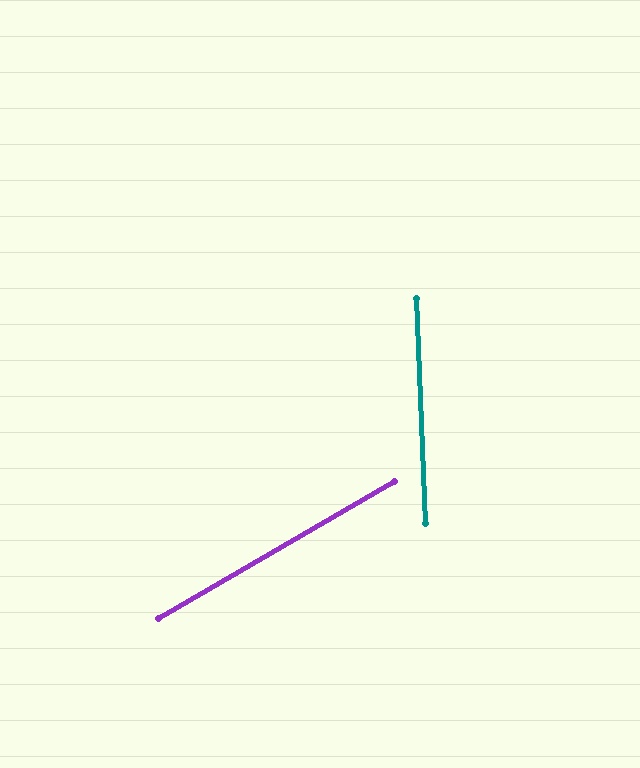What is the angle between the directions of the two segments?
Approximately 62 degrees.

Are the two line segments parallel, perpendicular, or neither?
Neither parallel nor perpendicular — they differ by about 62°.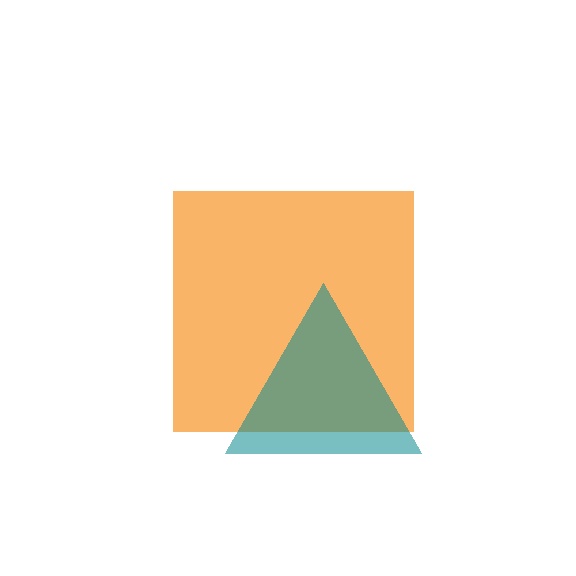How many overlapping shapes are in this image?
There are 2 overlapping shapes in the image.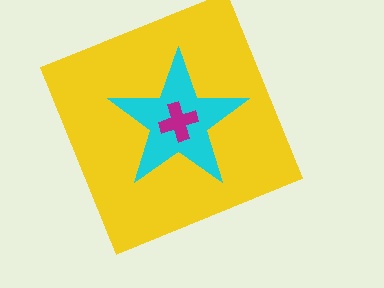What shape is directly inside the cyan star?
The magenta cross.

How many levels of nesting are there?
3.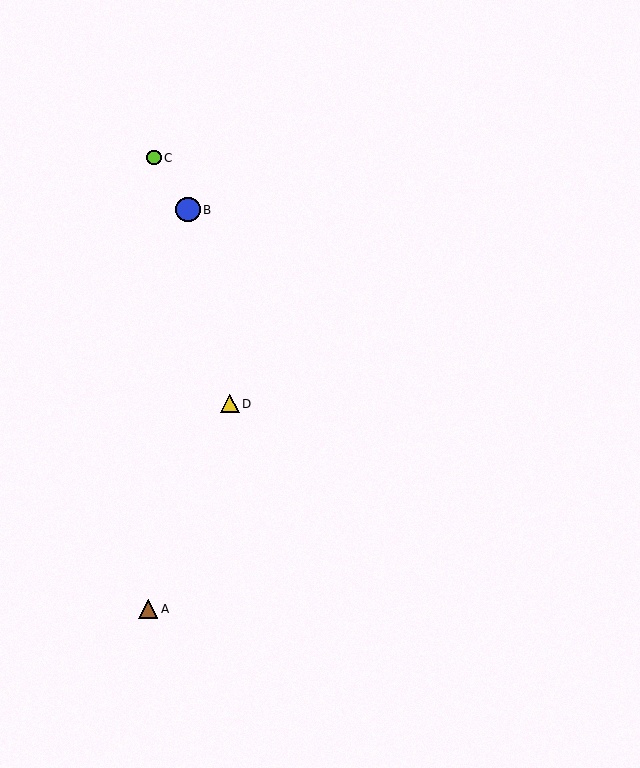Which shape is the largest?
The blue circle (labeled B) is the largest.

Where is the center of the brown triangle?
The center of the brown triangle is at (148, 609).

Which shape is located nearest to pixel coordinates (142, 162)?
The lime circle (labeled C) at (154, 158) is nearest to that location.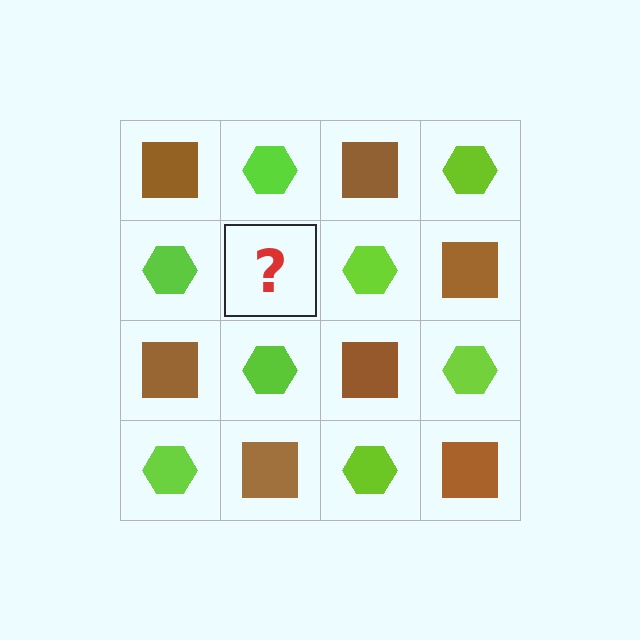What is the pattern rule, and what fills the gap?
The rule is that it alternates brown square and lime hexagon in a checkerboard pattern. The gap should be filled with a brown square.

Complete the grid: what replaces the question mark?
The question mark should be replaced with a brown square.